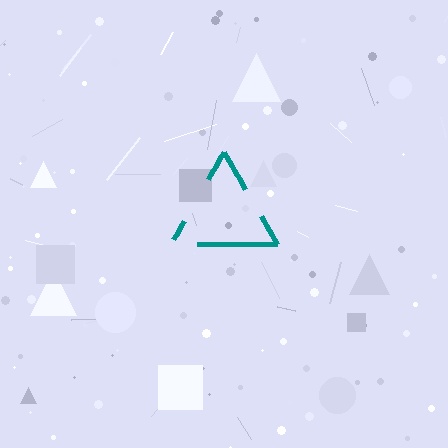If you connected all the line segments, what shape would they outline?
They would outline a triangle.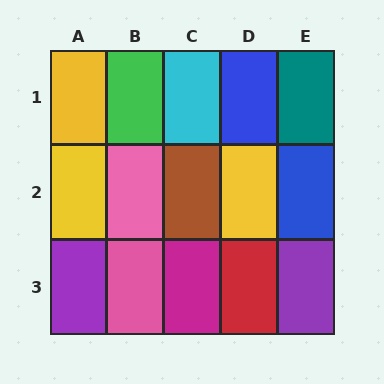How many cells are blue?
2 cells are blue.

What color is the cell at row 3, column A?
Purple.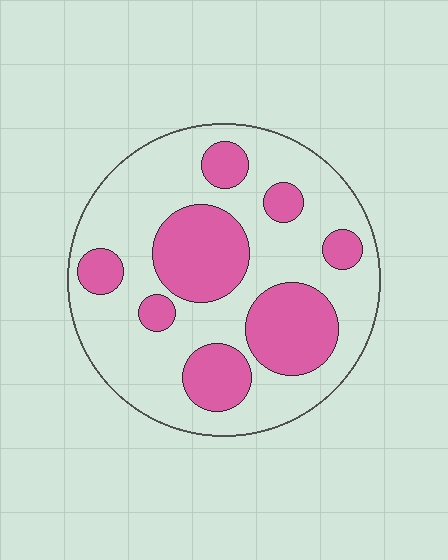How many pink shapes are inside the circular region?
8.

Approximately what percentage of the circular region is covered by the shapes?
Approximately 35%.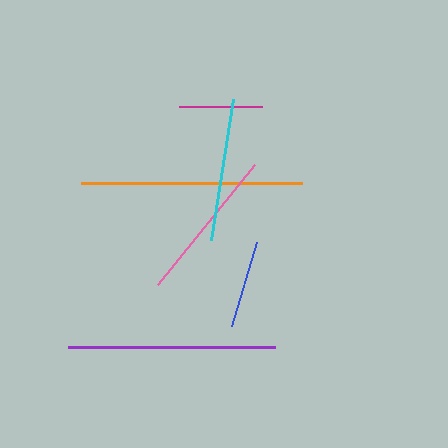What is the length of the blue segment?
The blue segment is approximately 88 pixels long.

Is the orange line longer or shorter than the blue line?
The orange line is longer than the blue line.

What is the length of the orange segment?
The orange segment is approximately 221 pixels long.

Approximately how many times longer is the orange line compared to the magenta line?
The orange line is approximately 2.7 times the length of the magenta line.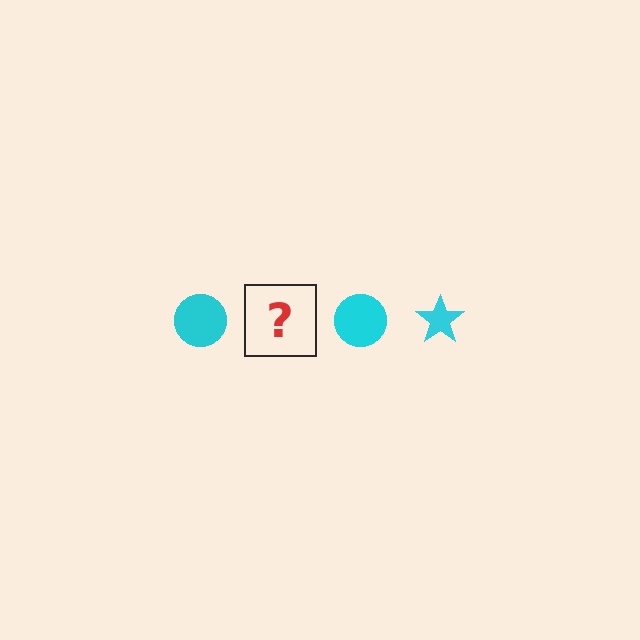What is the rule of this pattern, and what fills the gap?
The rule is that the pattern cycles through circle, star shapes in cyan. The gap should be filled with a cyan star.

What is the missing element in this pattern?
The missing element is a cyan star.